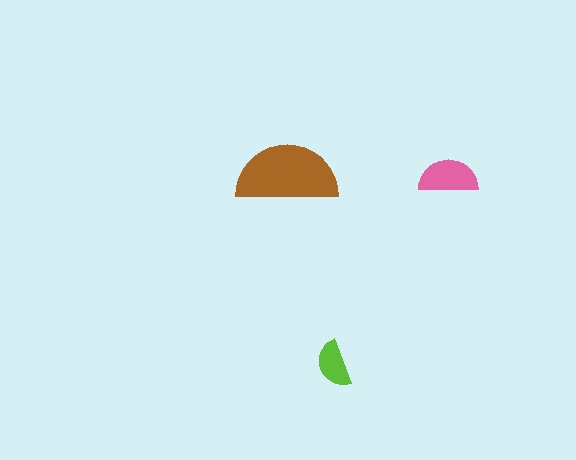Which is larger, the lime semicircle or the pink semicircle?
The pink one.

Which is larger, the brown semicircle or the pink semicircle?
The brown one.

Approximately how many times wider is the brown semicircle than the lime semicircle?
About 2 times wider.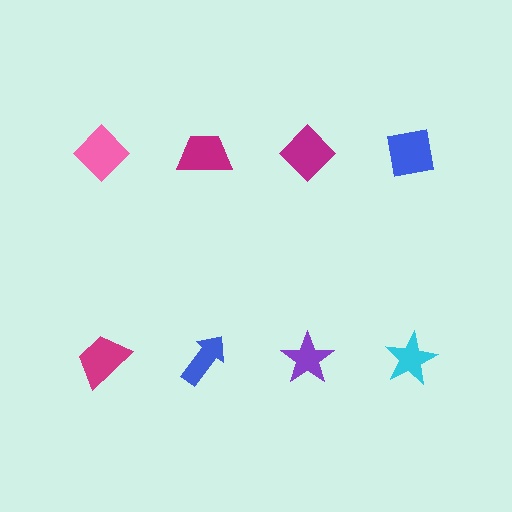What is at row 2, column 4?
A cyan star.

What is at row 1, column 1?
A pink diamond.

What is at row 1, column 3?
A magenta diamond.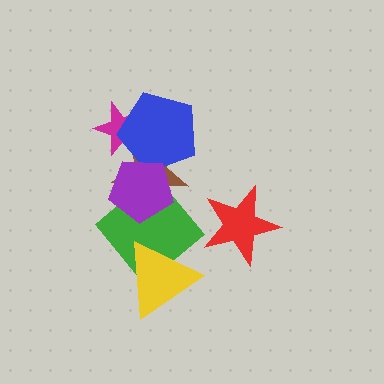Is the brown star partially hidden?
Yes, it is partially covered by another shape.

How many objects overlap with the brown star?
4 objects overlap with the brown star.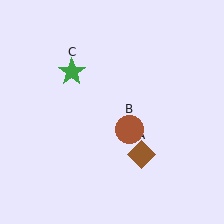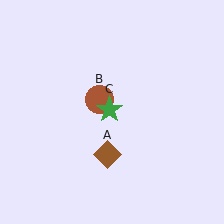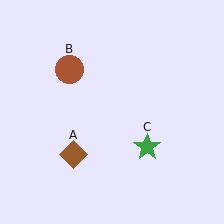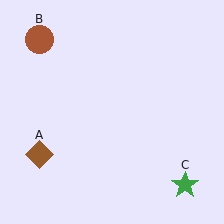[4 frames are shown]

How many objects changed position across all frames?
3 objects changed position: brown diamond (object A), brown circle (object B), green star (object C).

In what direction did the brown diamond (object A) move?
The brown diamond (object A) moved left.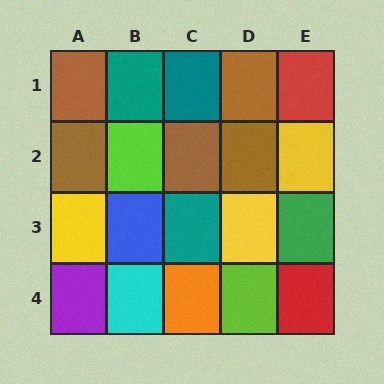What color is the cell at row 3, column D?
Yellow.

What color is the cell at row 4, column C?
Orange.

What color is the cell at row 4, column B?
Cyan.